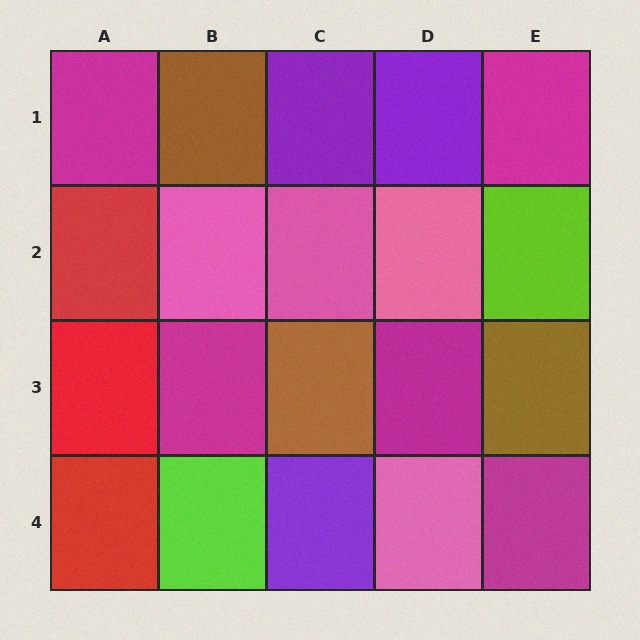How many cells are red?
3 cells are red.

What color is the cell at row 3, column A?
Red.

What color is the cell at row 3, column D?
Magenta.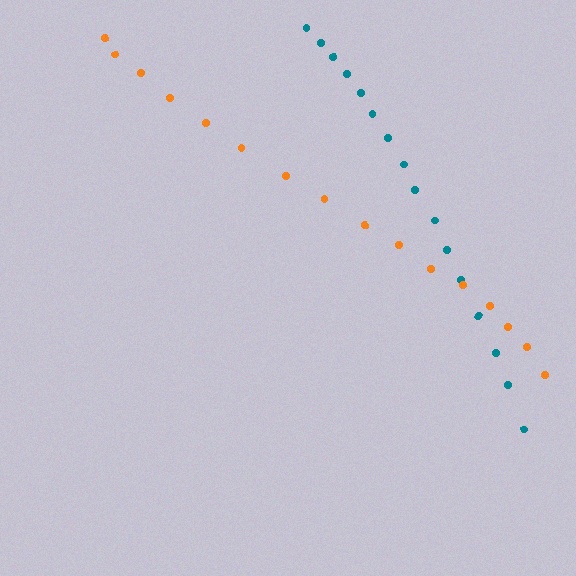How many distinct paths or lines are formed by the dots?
There are 2 distinct paths.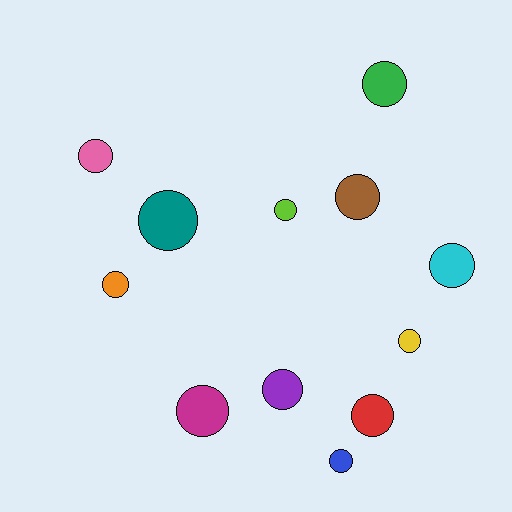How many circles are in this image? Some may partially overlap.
There are 12 circles.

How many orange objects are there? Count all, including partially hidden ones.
There is 1 orange object.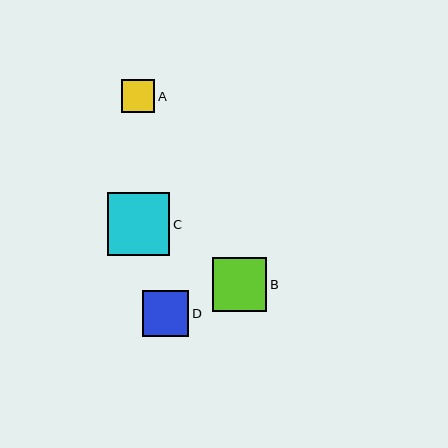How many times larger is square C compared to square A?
Square C is approximately 1.9 times the size of square A.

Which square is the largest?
Square C is the largest with a size of approximately 63 pixels.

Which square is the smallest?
Square A is the smallest with a size of approximately 33 pixels.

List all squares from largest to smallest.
From largest to smallest: C, B, D, A.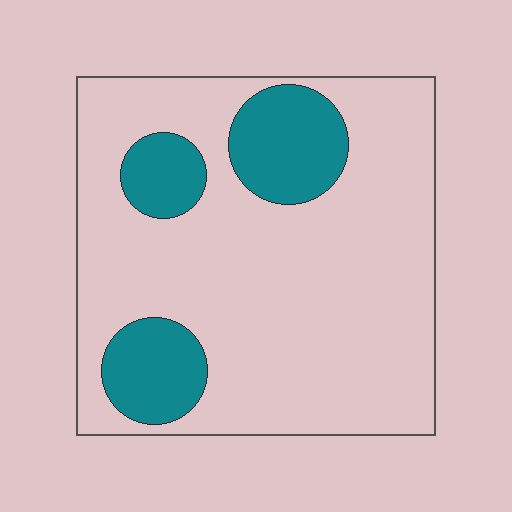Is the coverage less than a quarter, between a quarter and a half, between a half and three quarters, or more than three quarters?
Less than a quarter.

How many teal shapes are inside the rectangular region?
3.